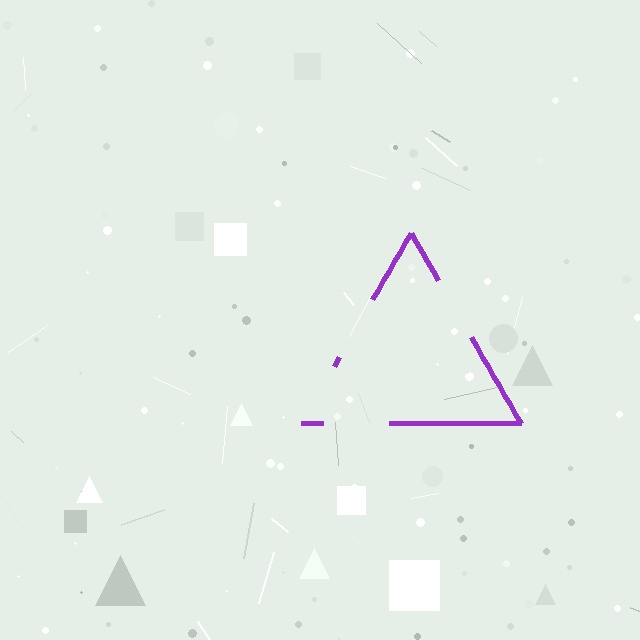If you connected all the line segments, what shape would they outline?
They would outline a triangle.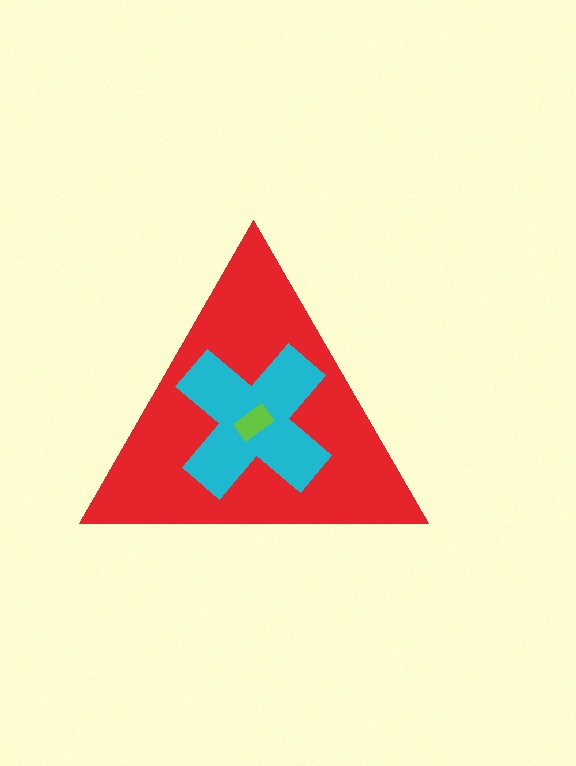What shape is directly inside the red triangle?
The cyan cross.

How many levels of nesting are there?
3.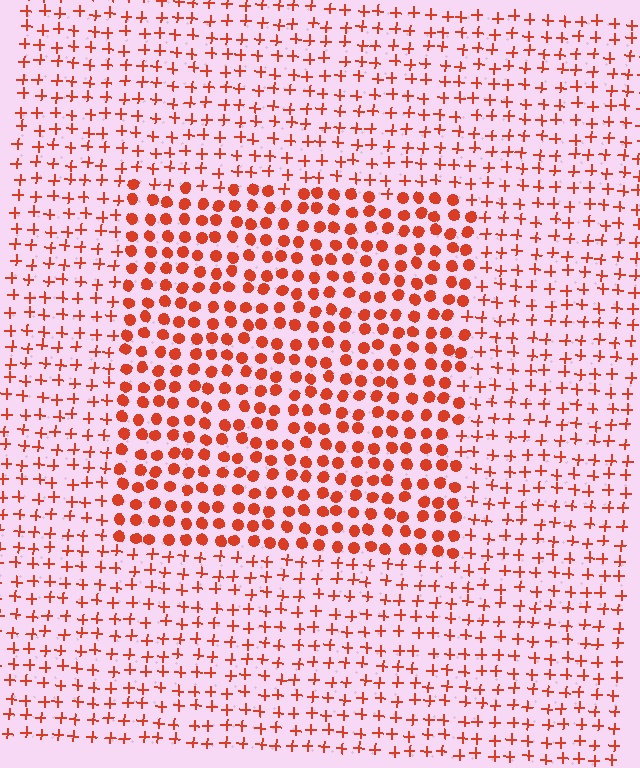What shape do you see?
I see a rectangle.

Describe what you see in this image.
The image is filled with small red elements arranged in a uniform grid. A rectangle-shaped region contains circles, while the surrounding area contains plus signs. The boundary is defined purely by the change in element shape.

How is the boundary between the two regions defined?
The boundary is defined by a change in element shape: circles inside vs. plus signs outside. All elements share the same color and spacing.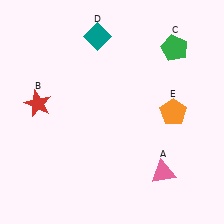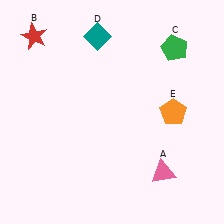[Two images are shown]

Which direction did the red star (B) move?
The red star (B) moved up.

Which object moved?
The red star (B) moved up.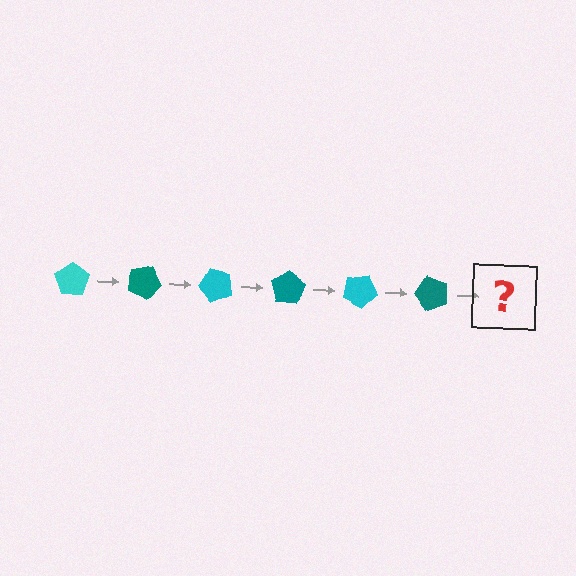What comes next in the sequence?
The next element should be a cyan pentagon, rotated 150 degrees from the start.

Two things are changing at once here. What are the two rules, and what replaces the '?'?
The two rules are that it rotates 25 degrees each step and the color cycles through cyan and teal. The '?' should be a cyan pentagon, rotated 150 degrees from the start.